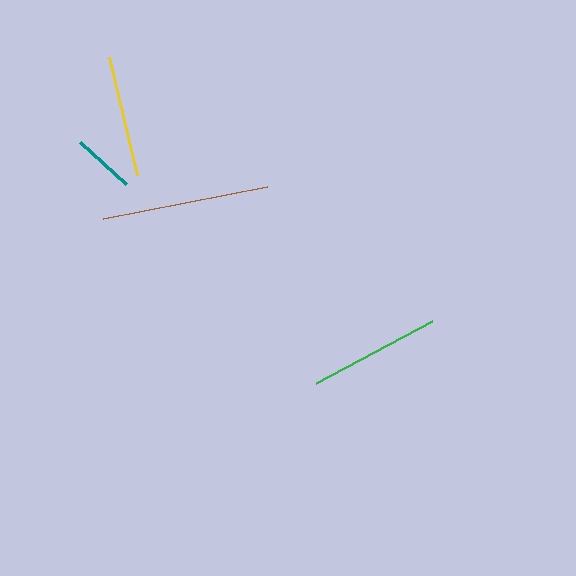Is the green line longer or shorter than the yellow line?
The green line is longer than the yellow line.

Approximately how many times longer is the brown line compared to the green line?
The brown line is approximately 1.3 times the length of the green line.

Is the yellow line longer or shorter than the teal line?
The yellow line is longer than the teal line.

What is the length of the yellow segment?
The yellow segment is approximately 121 pixels long.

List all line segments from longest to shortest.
From longest to shortest: brown, green, yellow, teal.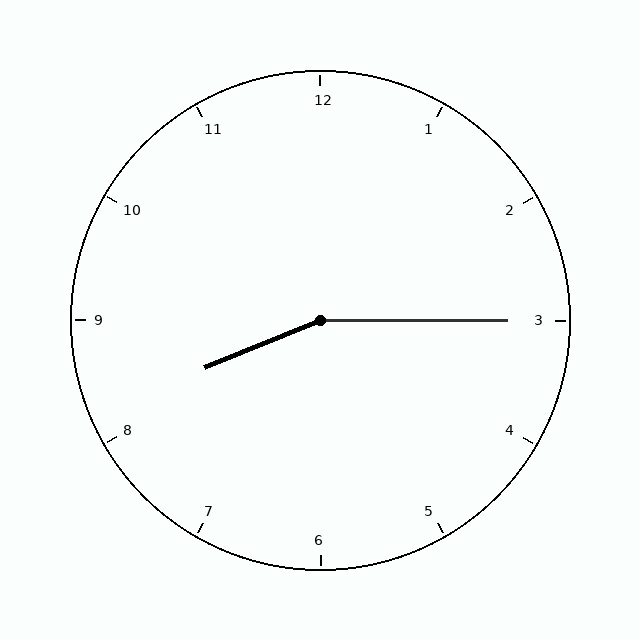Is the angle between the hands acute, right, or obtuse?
It is obtuse.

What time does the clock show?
8:15.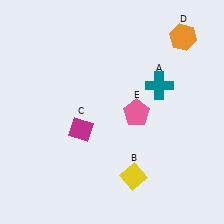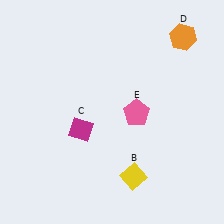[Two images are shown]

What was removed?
The teal cross (A) was removed in Image 2.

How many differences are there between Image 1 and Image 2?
There is 1 difference between the two images.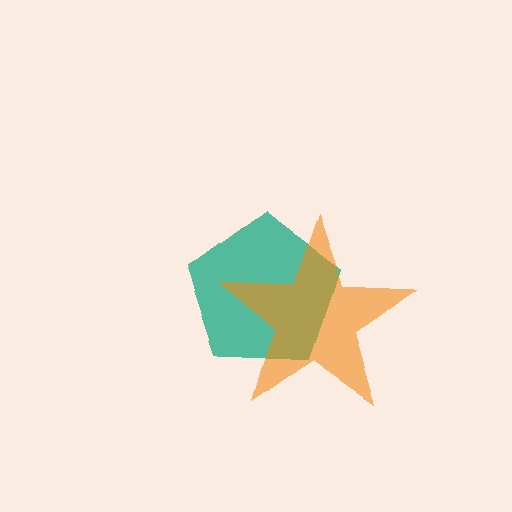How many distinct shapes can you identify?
There are 2 distinct shapes: a teal pentagon, an orange star.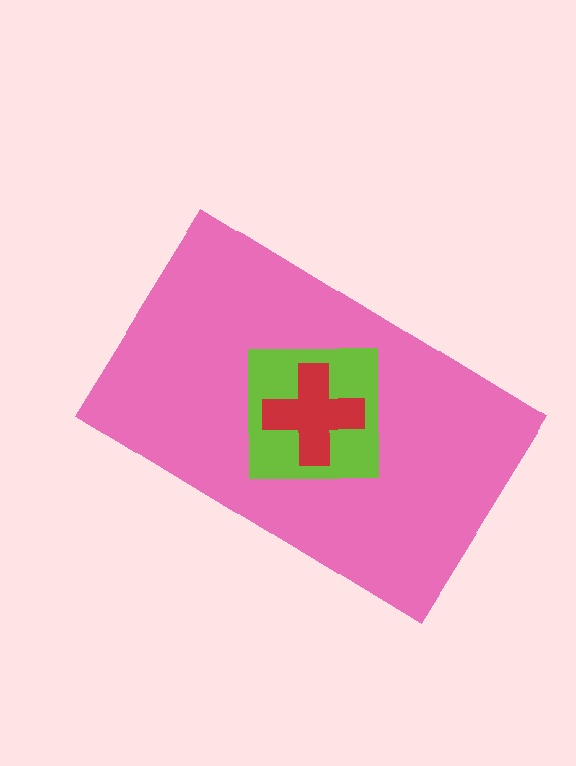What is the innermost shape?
The red cross.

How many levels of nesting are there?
3.